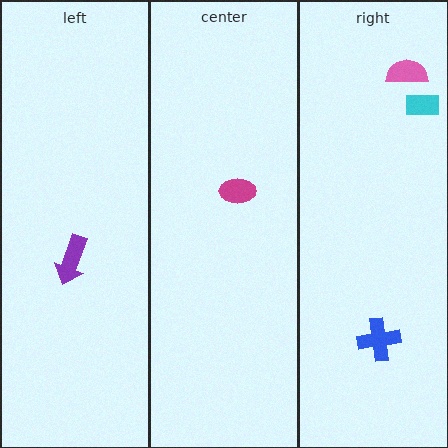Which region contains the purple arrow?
The left region.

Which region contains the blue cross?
The right region.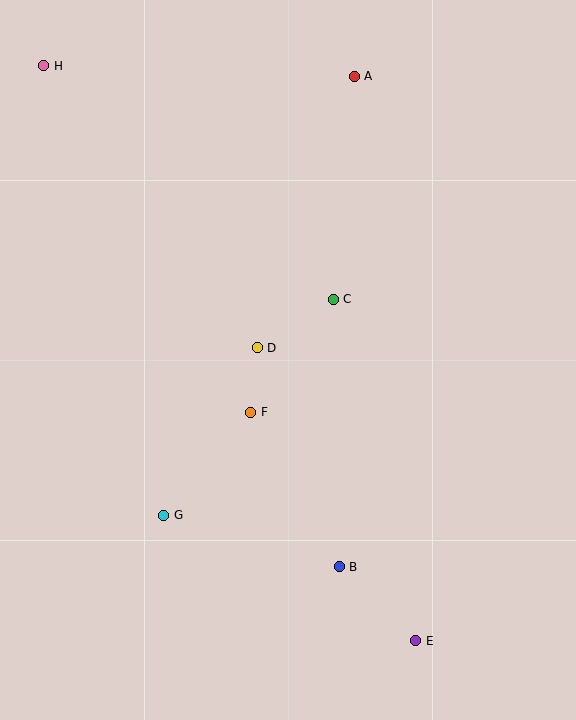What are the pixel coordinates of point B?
Point B is at (339, 567).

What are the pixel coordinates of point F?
Point F is at (251, 412).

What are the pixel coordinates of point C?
Point C is at (333, 299).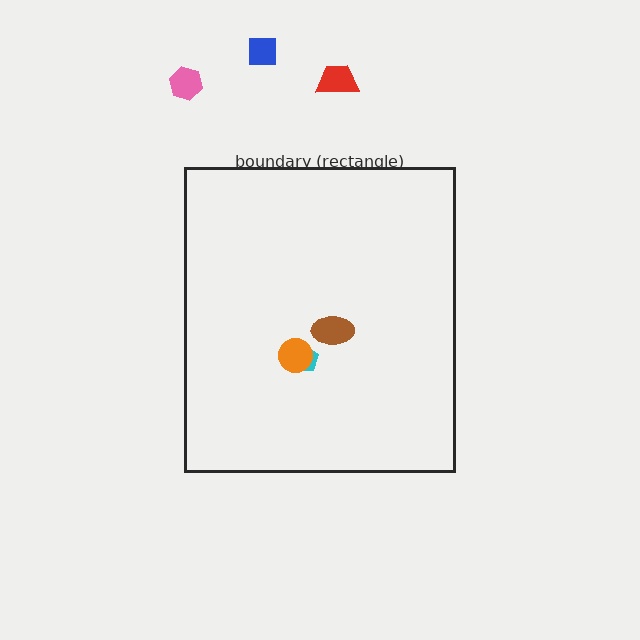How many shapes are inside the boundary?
3 inside, 3 outside.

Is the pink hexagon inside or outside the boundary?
Outside.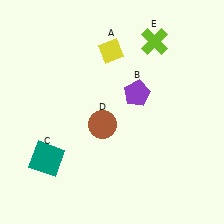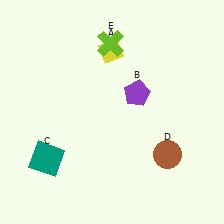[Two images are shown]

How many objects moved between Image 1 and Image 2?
2 objects moved between the two images.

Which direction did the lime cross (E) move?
The lime cross (E) moved left.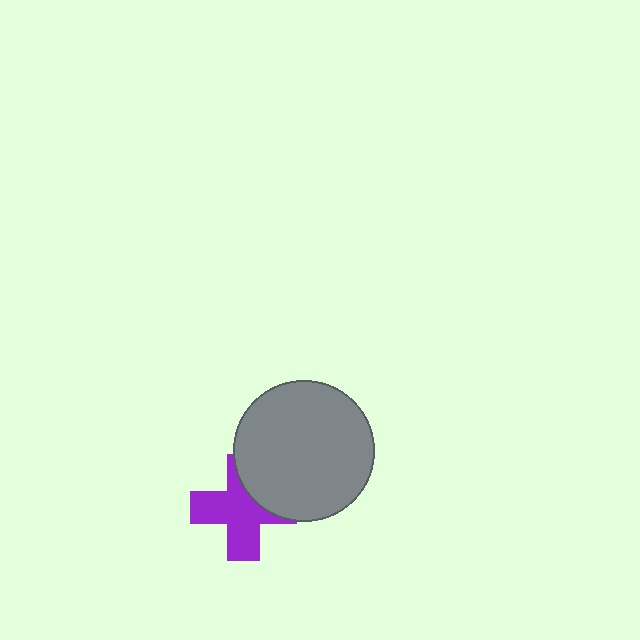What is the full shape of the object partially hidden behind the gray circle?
The partially hidden object is a purple cross.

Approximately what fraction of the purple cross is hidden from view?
Roughly 32% of the purple cross is hidden behind the gray circle.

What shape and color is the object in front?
The object in front is a gray circle.